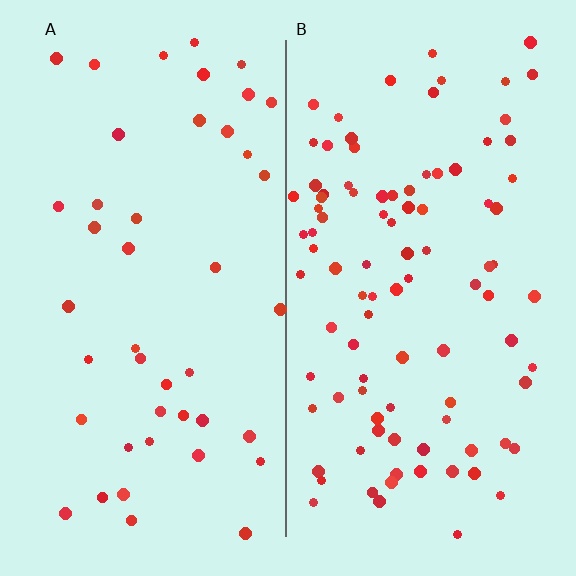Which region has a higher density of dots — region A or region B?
B (the right).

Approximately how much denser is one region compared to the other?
Approximately 2.2× — region B over region A.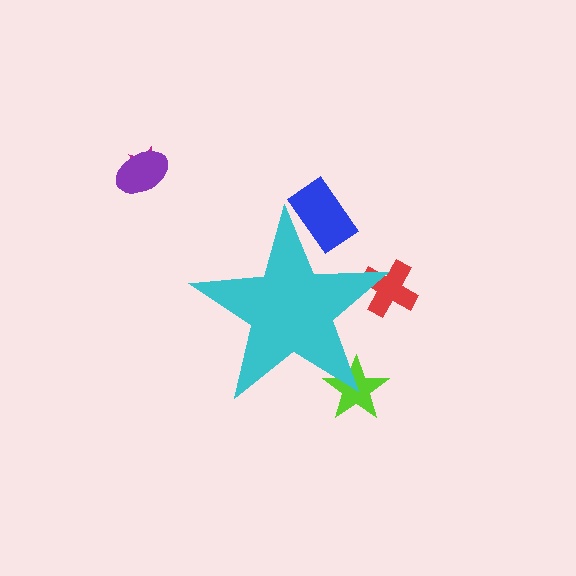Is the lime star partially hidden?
Yes, the lime star is partially hidden behind the cyan star.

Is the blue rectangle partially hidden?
Yes, the blue rectangle is partially hidden behind the cyan star.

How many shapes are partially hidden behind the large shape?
3 shapes are partially hidden.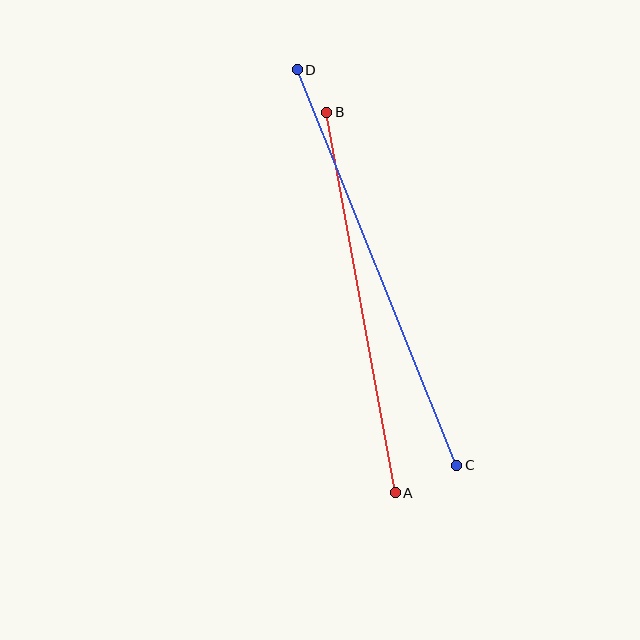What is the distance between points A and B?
The distance is approximately 387 pixels.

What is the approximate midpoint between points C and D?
The midpoint is at approximately (377, 268) pixels.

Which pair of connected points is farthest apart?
Points C and D are farthest apart.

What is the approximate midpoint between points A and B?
The midpoint is at approximately (361, 302) pixels.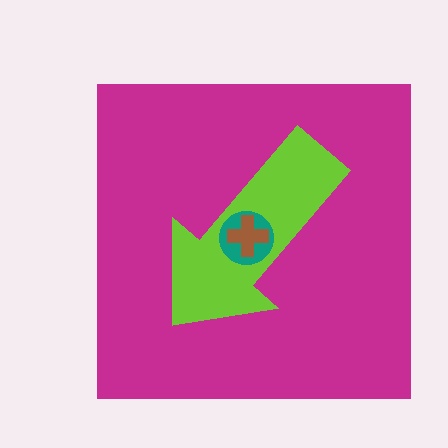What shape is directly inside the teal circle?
The brown cross.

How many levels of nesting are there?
4.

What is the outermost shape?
The magenta square.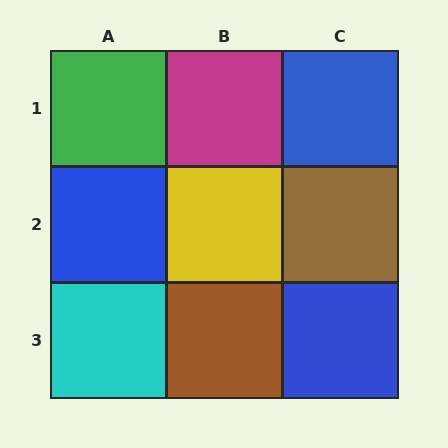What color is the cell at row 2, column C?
Brown.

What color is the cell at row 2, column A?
Blue.